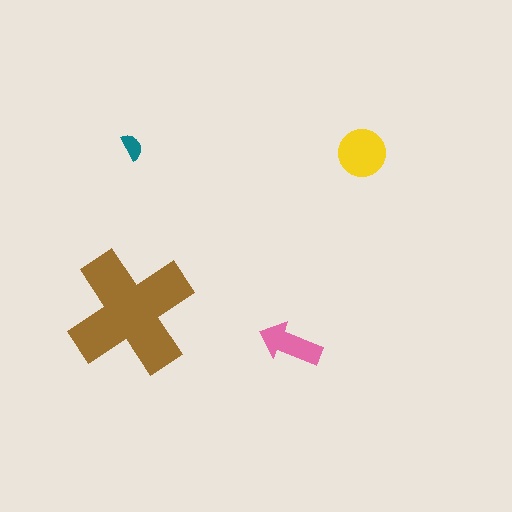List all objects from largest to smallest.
The brown cross, the yellow circle, the pink arrow, the teal semicircle.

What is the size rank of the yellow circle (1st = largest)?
2nd.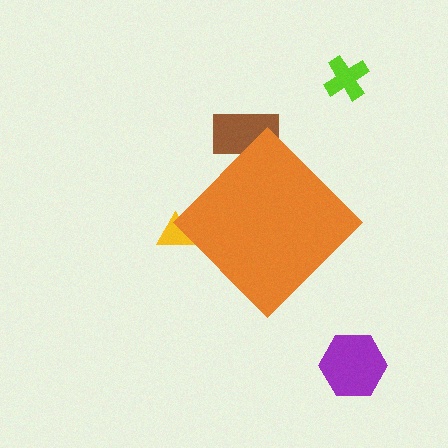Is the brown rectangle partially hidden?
Yes, the brown rectangle is partially hidden behind the orange diamond.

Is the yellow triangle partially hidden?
Yes, the yellow triangle is partially hidden behind the orange diamond.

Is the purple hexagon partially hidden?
No, the purple hexagon is fully visible.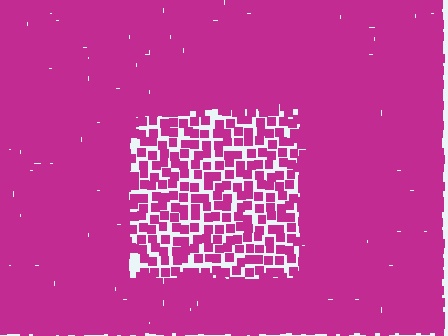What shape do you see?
I see a rectangle.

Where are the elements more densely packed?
The elements are more densely packed outside the rectangle boundary.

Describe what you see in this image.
The image contains small magenta elements arranged at two different densities. A rectangle-shaped region is visible where the elements are less densely packed than the surrounding area.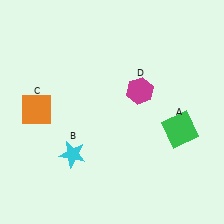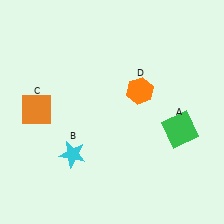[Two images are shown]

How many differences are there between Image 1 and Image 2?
There is 1 difference between the two images.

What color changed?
The hexagon (D) changed from magenta in Image 1 to orange in Image 2.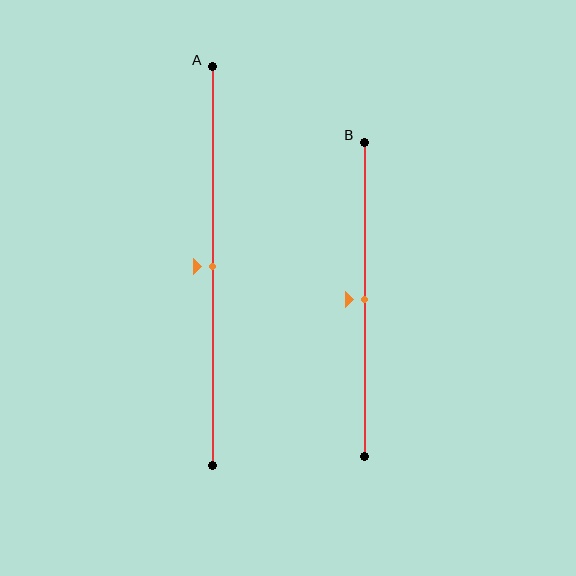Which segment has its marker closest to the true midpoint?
Segment A has its marker closest to the true midpoint.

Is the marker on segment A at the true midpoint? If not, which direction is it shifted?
Yes, the marker on segment A is at the true midpoint.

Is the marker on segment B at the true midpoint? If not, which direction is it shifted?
Yes, the marker on segment B is at the true midpoint.